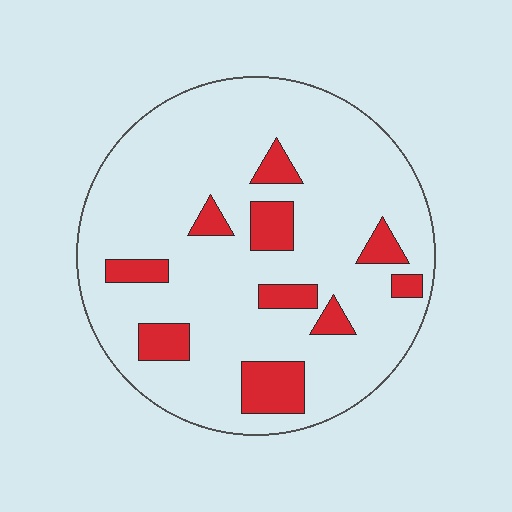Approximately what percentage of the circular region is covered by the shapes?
Approximately 15%.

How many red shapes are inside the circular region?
10.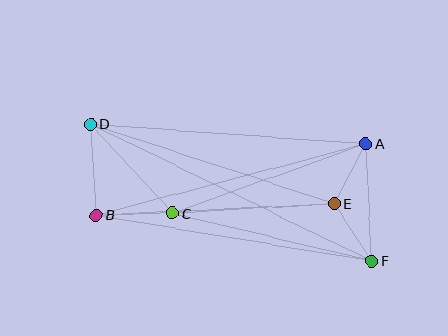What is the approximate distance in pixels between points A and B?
The distance between A and B is approximately 279 pixels.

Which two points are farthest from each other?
Points D and F are farthest from each other.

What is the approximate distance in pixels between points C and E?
The distance between C and E is approximately 162 pixels.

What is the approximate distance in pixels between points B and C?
The distance between B and C is approximately 76 pixels.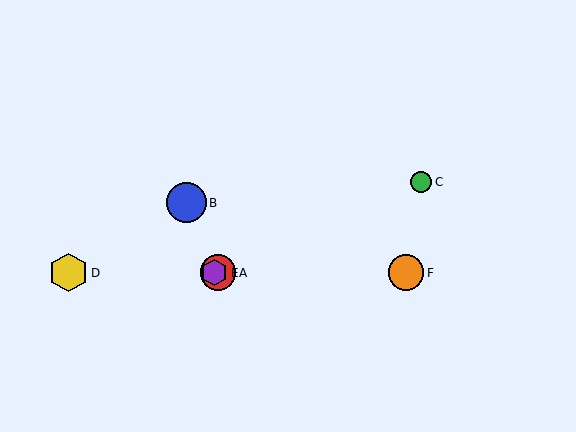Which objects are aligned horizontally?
Objects A, D, E, F are aligned horizontally.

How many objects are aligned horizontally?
4 objects (A, D, E, F) are aligned horizontally.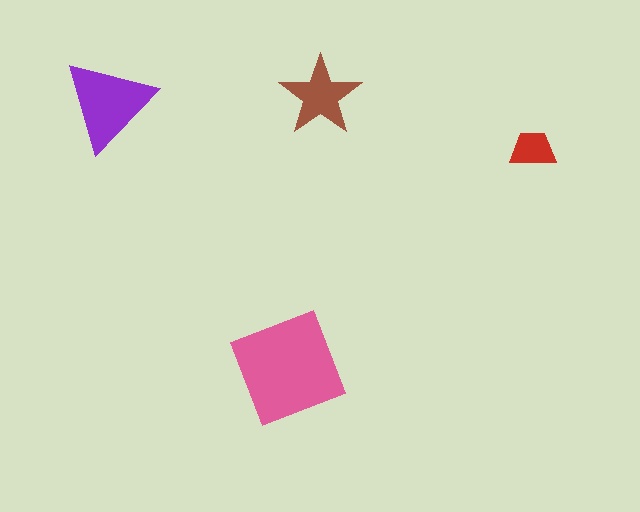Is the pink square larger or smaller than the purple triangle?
Larger.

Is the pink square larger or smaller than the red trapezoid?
Larger.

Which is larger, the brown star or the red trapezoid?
The brown star.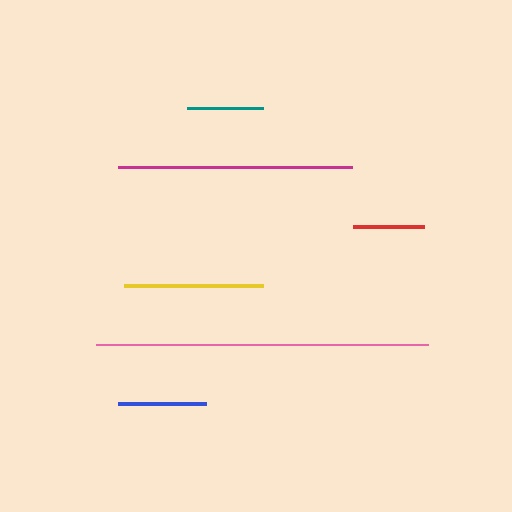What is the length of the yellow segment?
The yellow segment is approximately 139 pixels long.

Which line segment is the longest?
The pink line is the longest at approximately 332 pixels.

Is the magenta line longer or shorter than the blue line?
The magenta line is longer than the blue line.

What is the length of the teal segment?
The teal segment is approximately 76 pixels long.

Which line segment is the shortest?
The red line is the shortest at approximately 71 pixels.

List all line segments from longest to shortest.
From longest to shortest: pink, magenta, yellow, blue, teal, red.